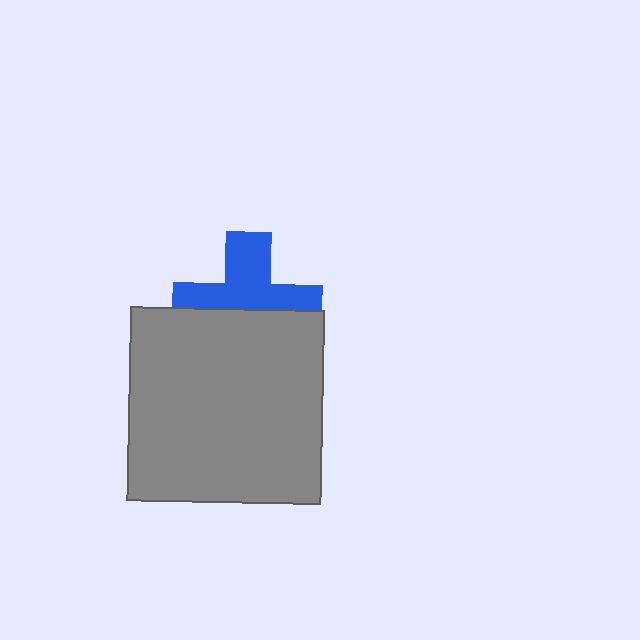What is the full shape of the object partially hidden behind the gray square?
The partially hidden object is a blue cross.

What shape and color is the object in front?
The object in front is a gray square.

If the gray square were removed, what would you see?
You would see the complete blue cross.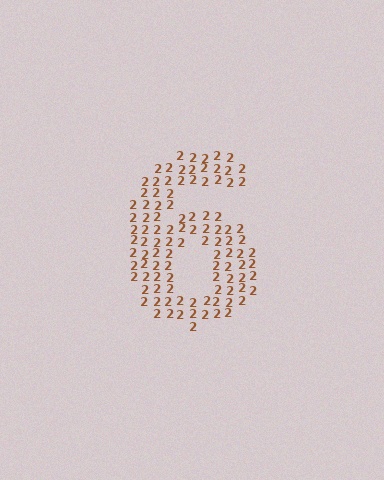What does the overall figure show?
The overall figure shows the digit 6.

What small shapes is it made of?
It is made of small digit 2's.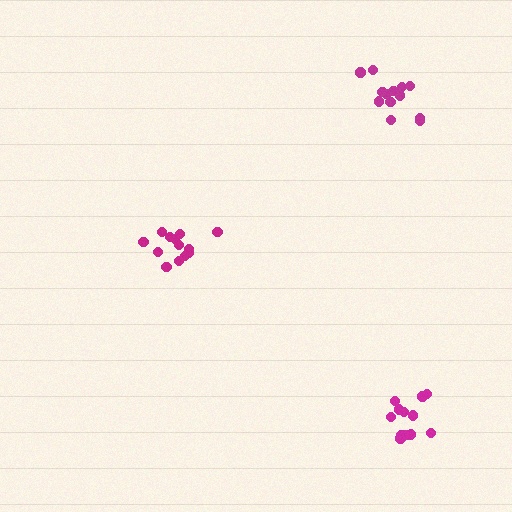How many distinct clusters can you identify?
There are 3 distinct clusters.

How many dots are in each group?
Group 1: 13 dots, Group 2: 13 dots, Group 3: 12 dots (38 total).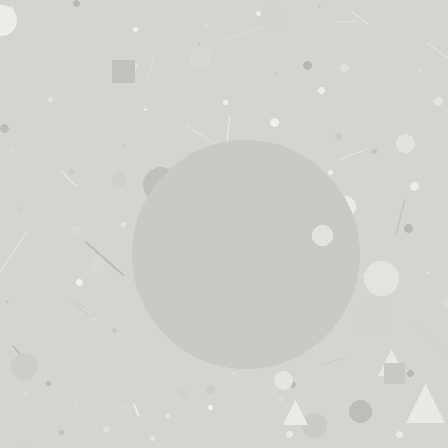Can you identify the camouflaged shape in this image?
The camouflaged shape is a circle.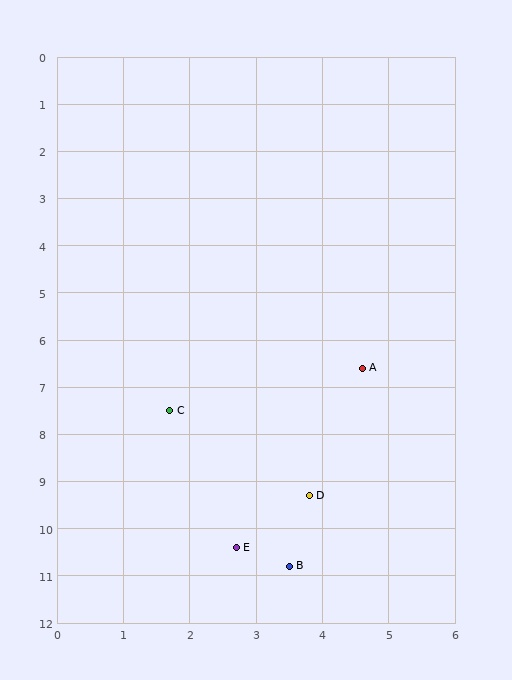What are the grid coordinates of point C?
Point C is at approximately (1.7, 7.5).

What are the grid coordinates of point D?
Point D is at approximately (3.8, 9.3).